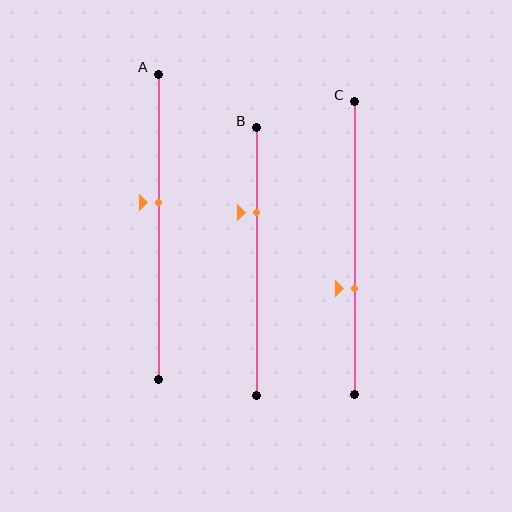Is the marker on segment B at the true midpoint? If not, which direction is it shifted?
No, the marker on segment B is shifted upward by about 18% of the segment length.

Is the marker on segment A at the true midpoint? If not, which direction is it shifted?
No, the marker on segment A is shifted upward by about 8% of the segment length.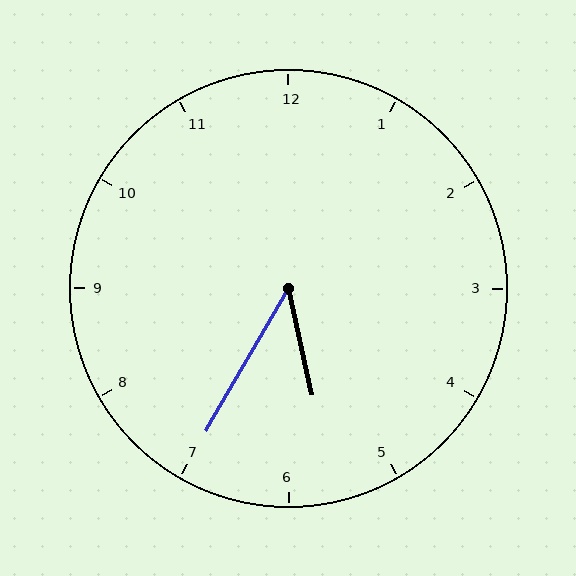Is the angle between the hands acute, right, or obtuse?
It is acute.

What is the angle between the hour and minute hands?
Approximately 42 degrees.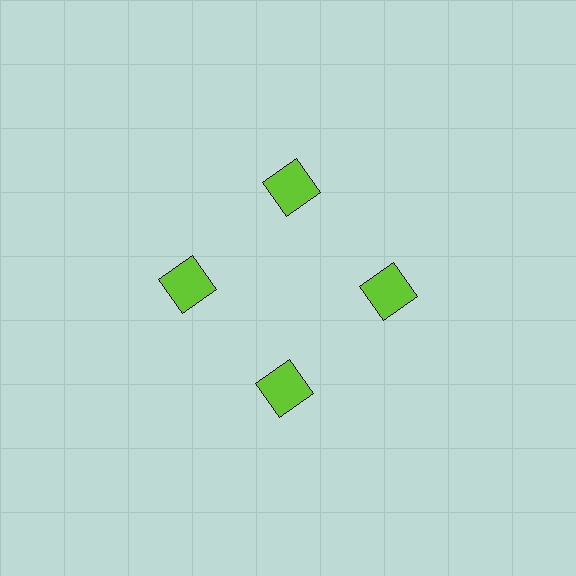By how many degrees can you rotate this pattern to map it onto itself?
The pattern maps onto itself every 90 degrees of rotation.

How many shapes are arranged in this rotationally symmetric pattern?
There are 4 shapes, arranged in 4 groups of 1.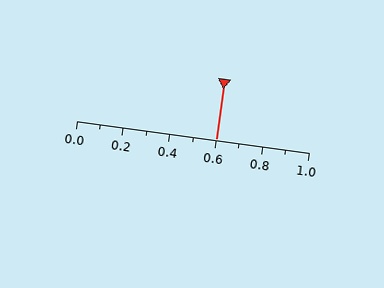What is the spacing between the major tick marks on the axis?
The major ticks are spaced 0.2 apart.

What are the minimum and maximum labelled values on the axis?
The axis runs from 0.0 to 1.0.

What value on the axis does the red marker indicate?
The marker indicates approximately 0.6.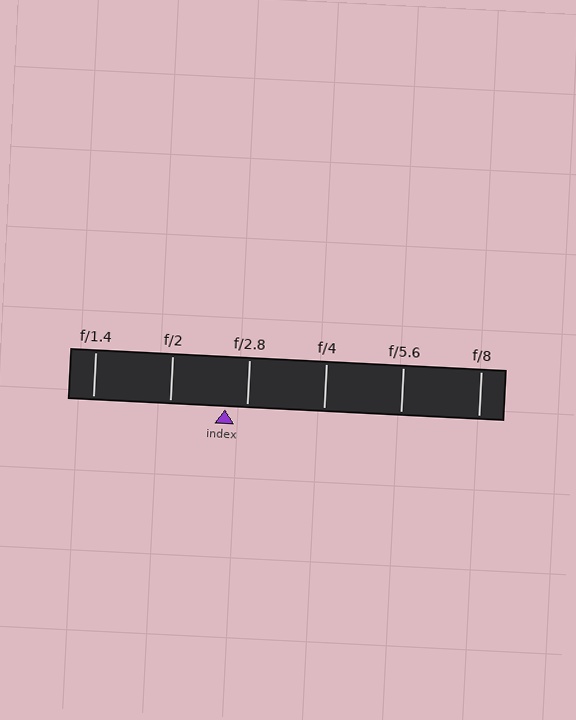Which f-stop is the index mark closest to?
The index mark is closest to f/2.8.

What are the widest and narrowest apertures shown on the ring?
The widest aperture shown is f/1.4 and the narrowest is f/8.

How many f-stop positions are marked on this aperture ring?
There are 6 f-stop positions marked.